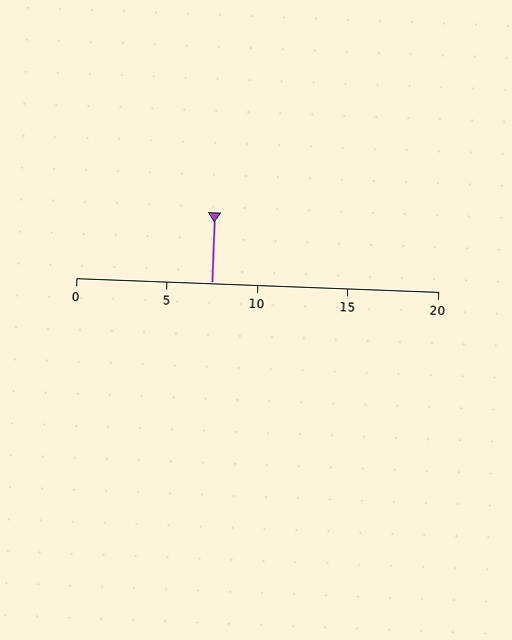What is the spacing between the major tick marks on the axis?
The major ticks are spaced 5 apart.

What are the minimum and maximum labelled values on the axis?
The axis runs from 0 to 20.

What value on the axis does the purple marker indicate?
The marker indicates approximately 7.5.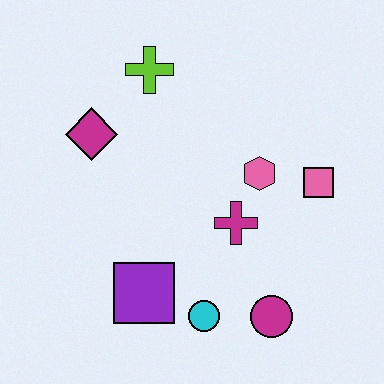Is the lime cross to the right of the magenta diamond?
Yes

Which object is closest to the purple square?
The cyan circle is closest to the purple square.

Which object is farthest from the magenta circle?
The lime cross is farthest from the magenta circle.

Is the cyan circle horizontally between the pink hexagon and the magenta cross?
No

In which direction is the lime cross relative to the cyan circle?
The lime cross is above the cyan circle.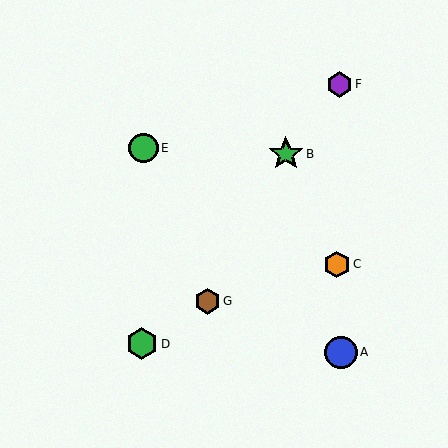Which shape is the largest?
The green star (labeled B) is the largest.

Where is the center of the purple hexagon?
The center of the purple hexagon is at (339, 85).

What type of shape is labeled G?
Shape G is a brown hexagon.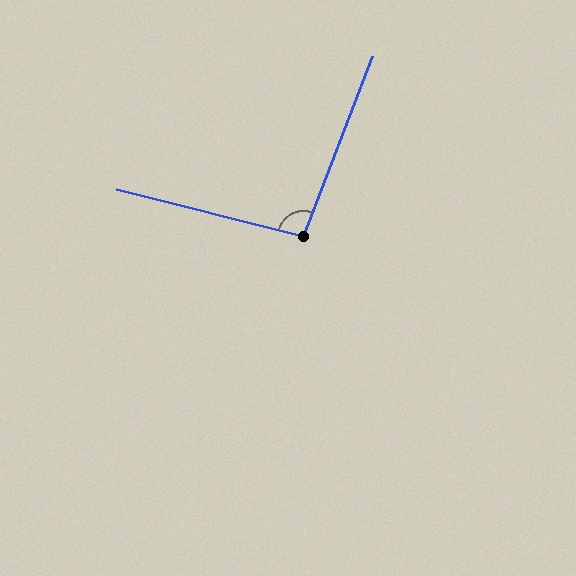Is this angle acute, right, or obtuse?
It is obtuse.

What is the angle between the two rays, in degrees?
Approximately 97 degrees.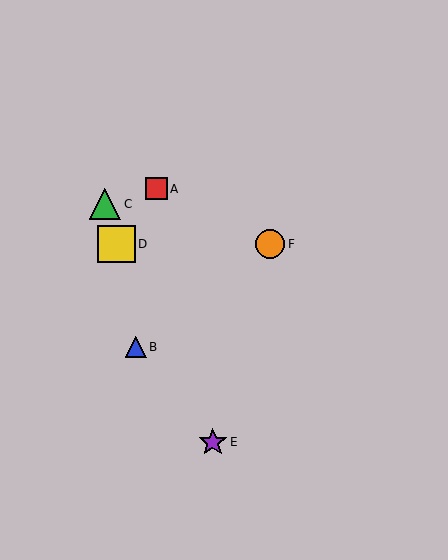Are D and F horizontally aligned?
Yes, both are at y≈244.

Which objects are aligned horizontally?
Objects D, F are aligned horizontally.